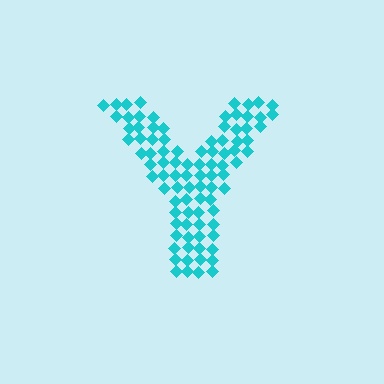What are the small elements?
The small elements are diamonds.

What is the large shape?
The large shape is the letter Y.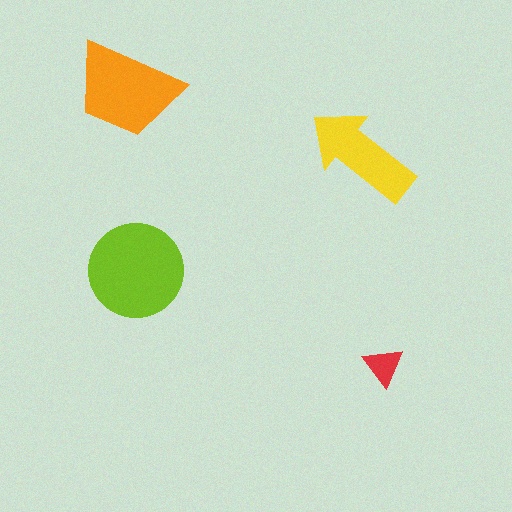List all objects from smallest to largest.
The red triangle, the yellow arrow, the orange trapezoid, the lime circle.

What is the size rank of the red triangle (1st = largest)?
4th.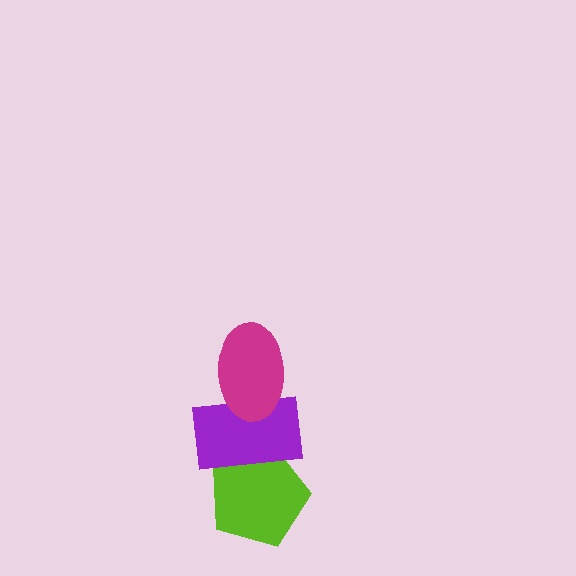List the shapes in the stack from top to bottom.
From top to bottom: the magenta ellipse, the purple rectangle, the lime pentagon.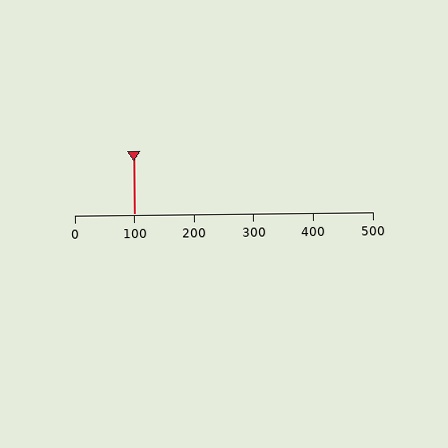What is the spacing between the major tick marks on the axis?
The major ticks are spaced 100 apart.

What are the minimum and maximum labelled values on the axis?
The axis runs from 0 to 500.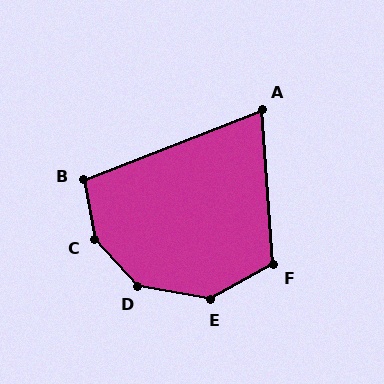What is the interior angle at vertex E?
Approximately 141 degrees (obtuse).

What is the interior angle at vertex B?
Approximately 102 degrees (obtuse).